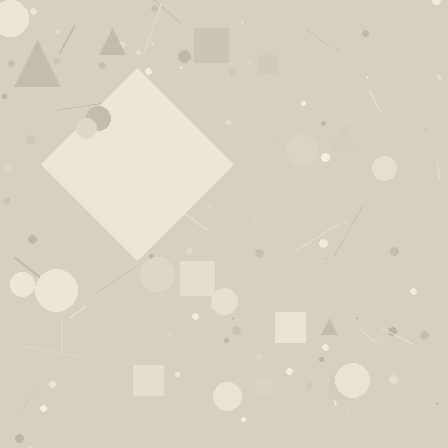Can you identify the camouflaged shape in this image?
The camouflaged shape is a diamond.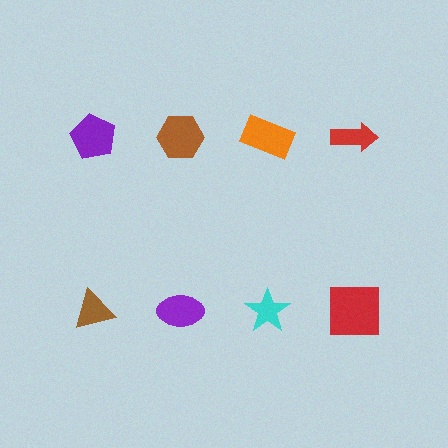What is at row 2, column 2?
A purple ellipse.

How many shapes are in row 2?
4 shapes.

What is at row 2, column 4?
A red square.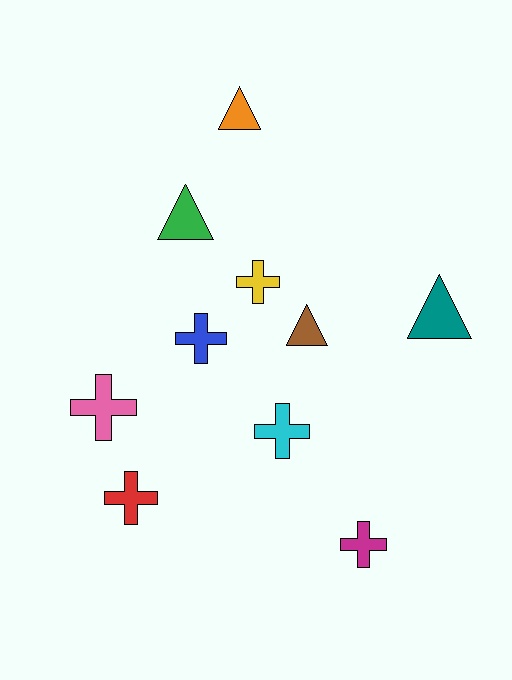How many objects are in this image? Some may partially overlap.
There are 10 objects.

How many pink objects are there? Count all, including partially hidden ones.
There is 1 pink object.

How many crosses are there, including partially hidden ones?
There are 6 crosses.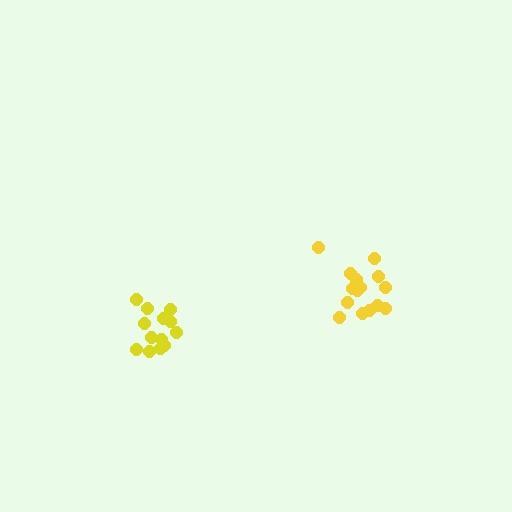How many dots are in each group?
Group 1: 13 dots, Group 2: 15 dots (28 total).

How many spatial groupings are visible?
There are 2 spatial groupings.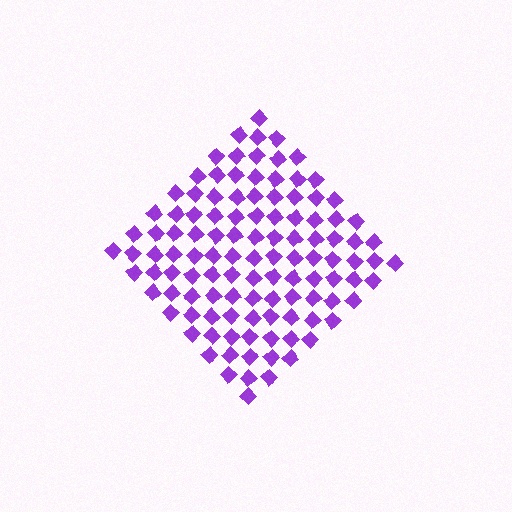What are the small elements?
The small elements are diamonds.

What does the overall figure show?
The overall figure shows a diamond.